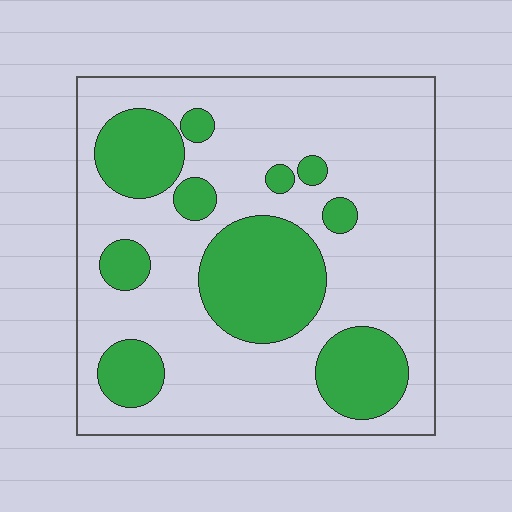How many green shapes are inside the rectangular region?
10.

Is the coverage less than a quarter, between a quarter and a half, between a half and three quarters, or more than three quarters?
Between a quarter and a half.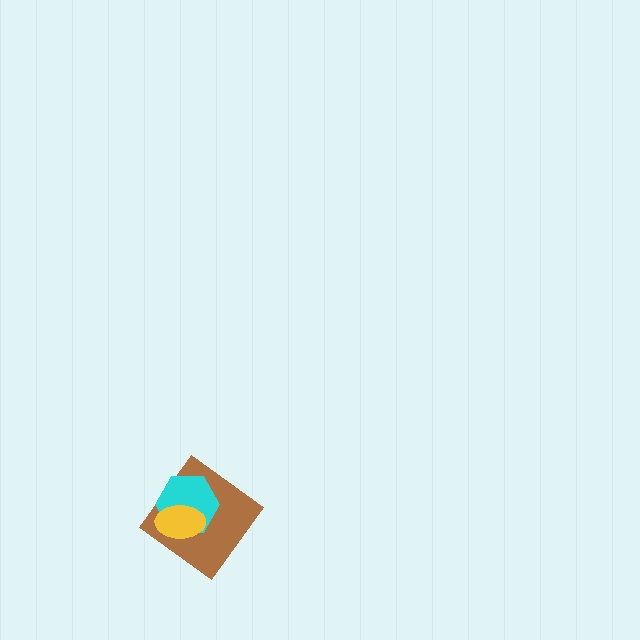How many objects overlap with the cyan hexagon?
2 objects overlap with the cyan hexagon.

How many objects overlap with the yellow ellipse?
2 objects overlap with the yellow ellipse.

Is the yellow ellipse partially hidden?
No, no other shape covers it.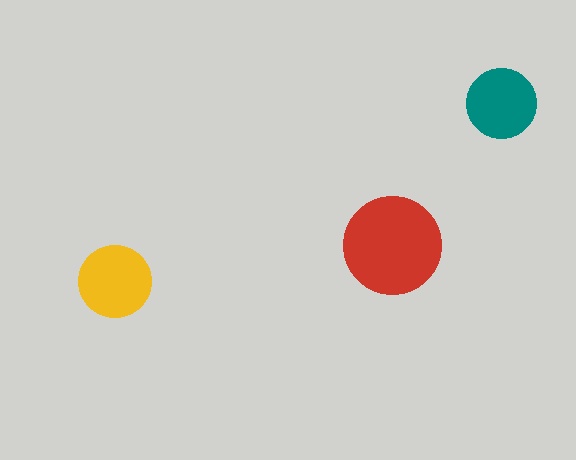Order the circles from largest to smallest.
the red one, the yellow one, the teal one.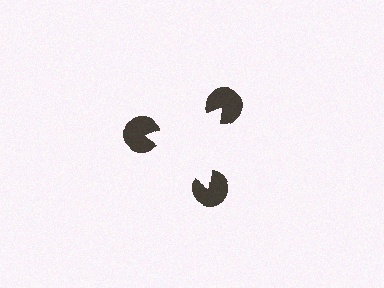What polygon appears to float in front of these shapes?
An illusory triangle — its edges are inferred from the aligned wedge cuts in the pac-man discs, not physically drawn.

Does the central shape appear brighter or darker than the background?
It typically appears slightly brighter than the background, even though no actual brightness change is drawn.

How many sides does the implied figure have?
3 sides.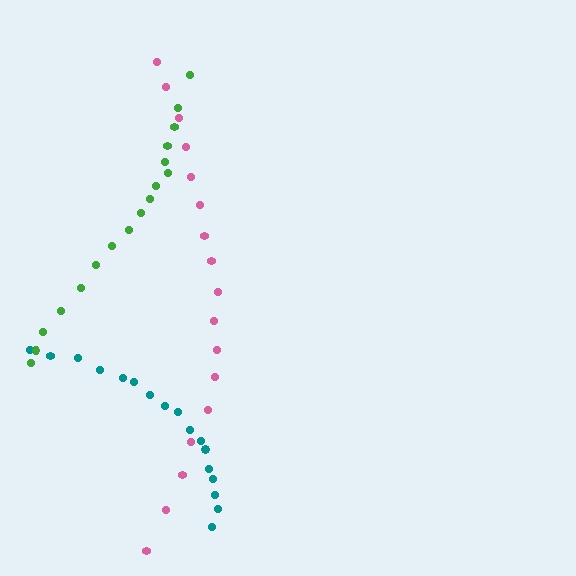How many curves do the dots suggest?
There are 3 distinct paths.